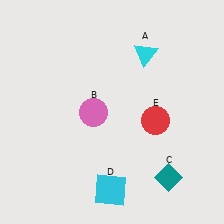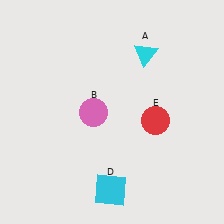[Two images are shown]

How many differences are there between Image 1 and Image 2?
There is 1 difference between the two images.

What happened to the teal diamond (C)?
The teal diamond (C) was removed in Image 2. It was in the bottom-right area of Image 1.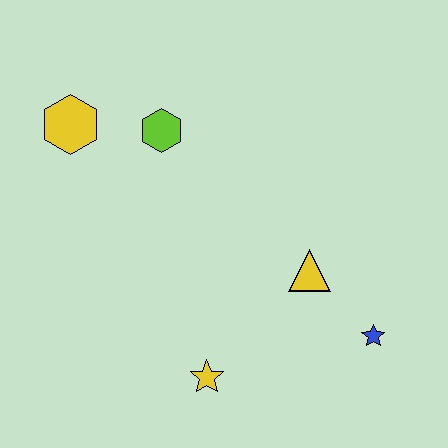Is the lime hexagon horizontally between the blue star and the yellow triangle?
No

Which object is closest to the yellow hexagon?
The lime hexagon is closest to the yellow hexagon.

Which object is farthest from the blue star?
The yellow hexagon is farthest from the blue star.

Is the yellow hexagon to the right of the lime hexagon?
No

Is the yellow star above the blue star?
No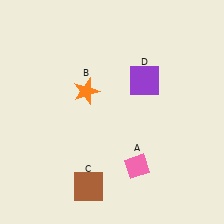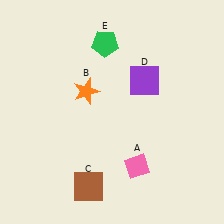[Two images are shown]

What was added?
A green pentagon (E) was added in Image 2.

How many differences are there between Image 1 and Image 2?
There is 1 difference between the two images.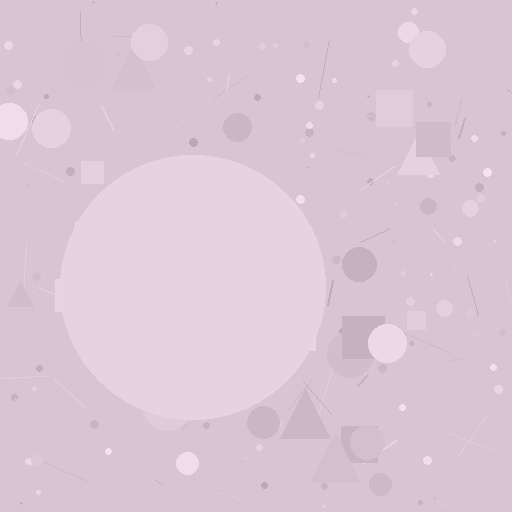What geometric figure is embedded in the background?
A circle is embedded in the background.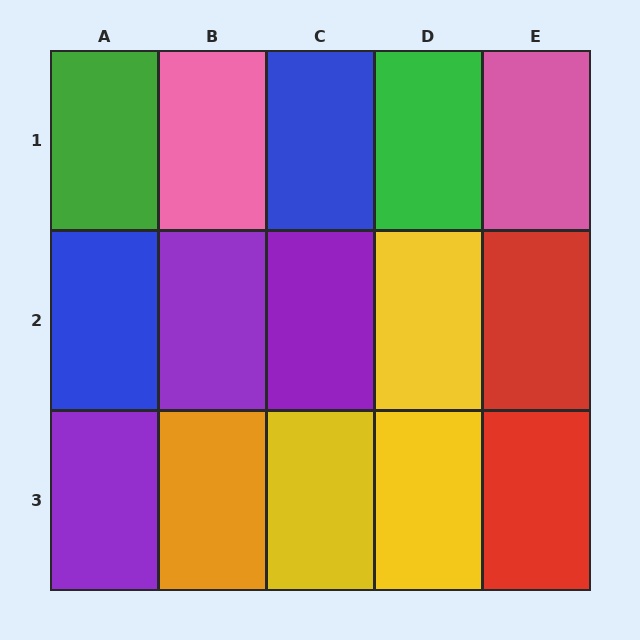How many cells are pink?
2 cells are pink.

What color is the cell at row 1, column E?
Pink.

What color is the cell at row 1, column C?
Blue.